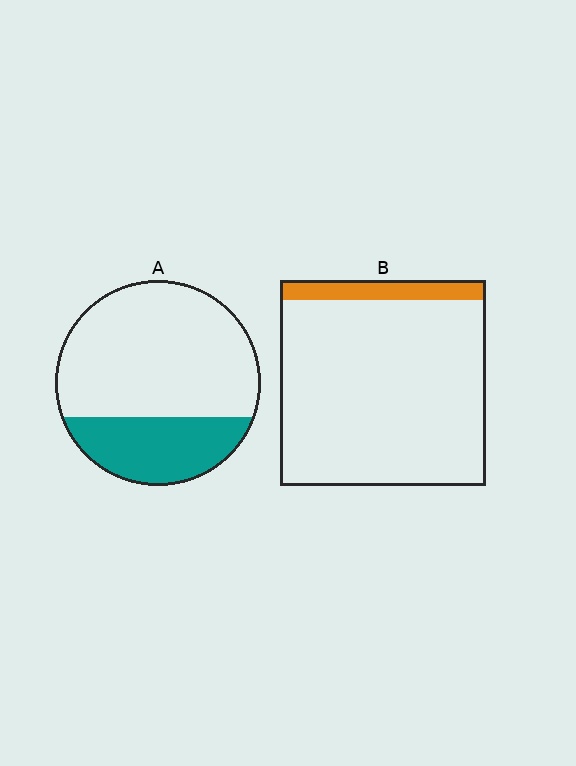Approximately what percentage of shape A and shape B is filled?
A is approximately 30% and B is approximately 10%.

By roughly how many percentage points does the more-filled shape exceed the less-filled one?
By roughly 20 percentage points (A over B).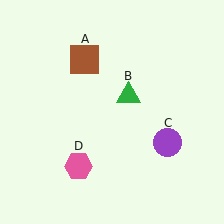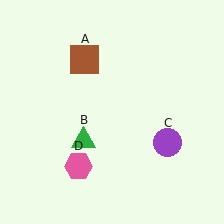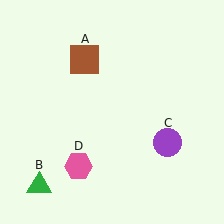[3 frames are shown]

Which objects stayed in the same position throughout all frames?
Brown square (object A) and purple circle (object C) and pink hexagon (object D) remained stationary.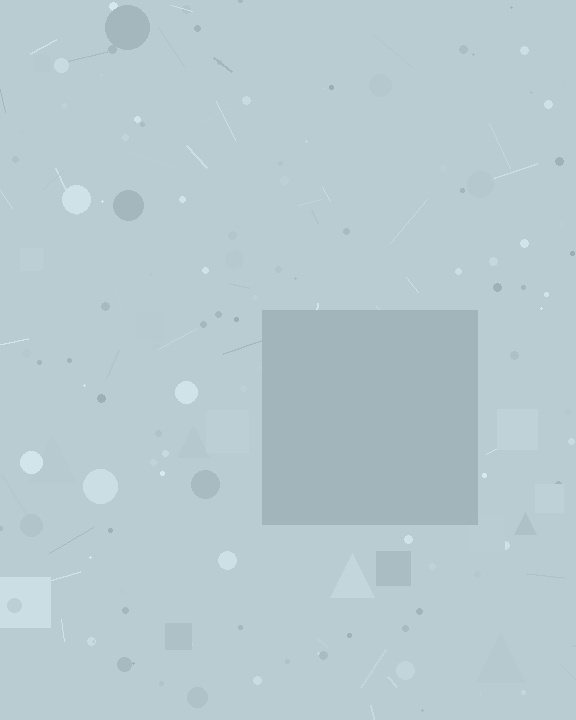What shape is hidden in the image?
A square is hidden in the image.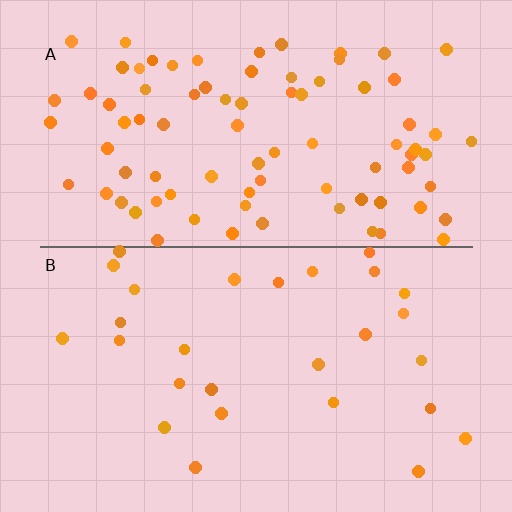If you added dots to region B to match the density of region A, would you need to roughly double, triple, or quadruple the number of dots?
Approximately triple.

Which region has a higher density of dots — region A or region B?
A (the top).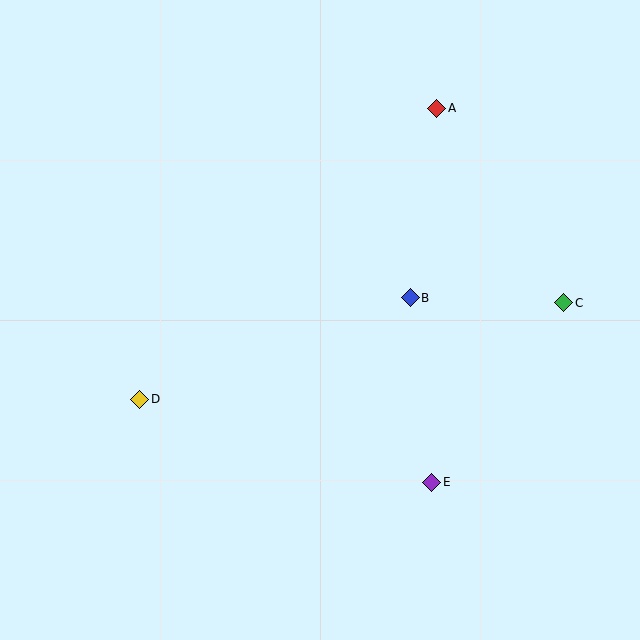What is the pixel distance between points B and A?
The distance between B and A is 191 pixels.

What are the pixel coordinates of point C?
Point C is at (564, 303).